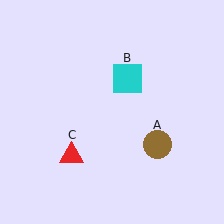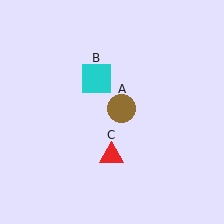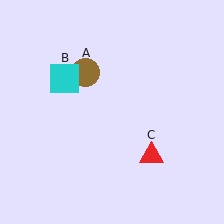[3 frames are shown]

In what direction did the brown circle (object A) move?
The brown circle (object A) moved up and to the left.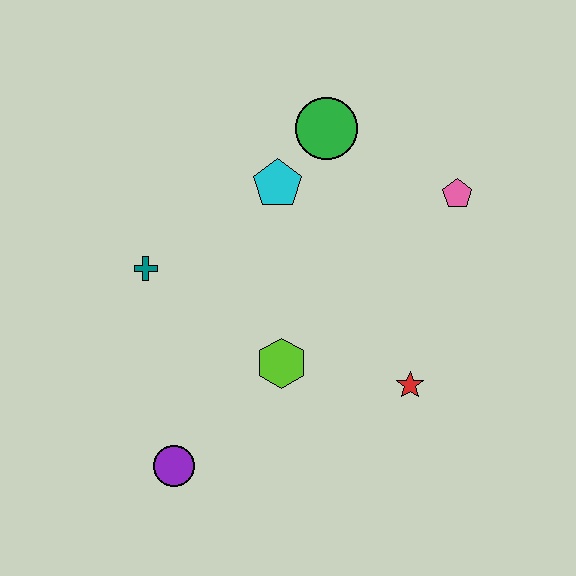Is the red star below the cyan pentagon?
Yes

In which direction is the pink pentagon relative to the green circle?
The pink pentagon is to the right of the green circle.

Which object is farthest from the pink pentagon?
The purple circle is farthest from the pink pentagon.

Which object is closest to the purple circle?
The lime hexagon is closest to the purple circle.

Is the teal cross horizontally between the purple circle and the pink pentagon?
No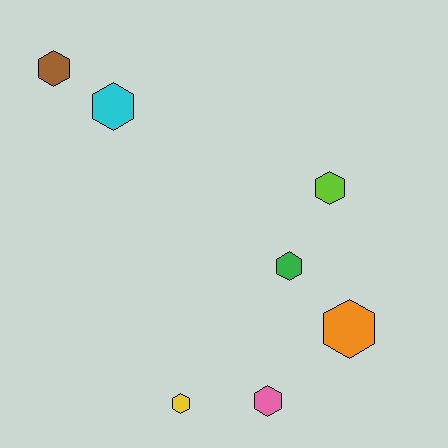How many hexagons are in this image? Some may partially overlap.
There are 7 hexagons.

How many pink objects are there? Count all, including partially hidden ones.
There is 1 pink object.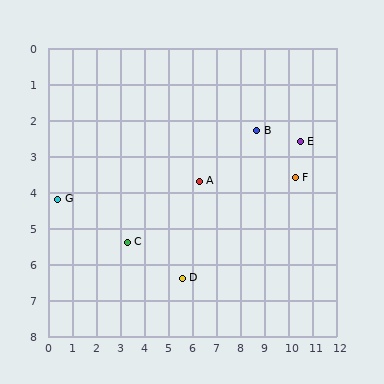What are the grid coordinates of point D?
Point D is at approximately (5.6, 6.4).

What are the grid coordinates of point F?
Point F is at approximately (10.3, 3.6).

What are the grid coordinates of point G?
Point G is at approximately (0.4, 4.2).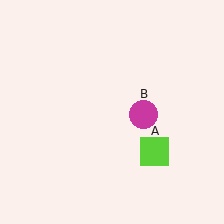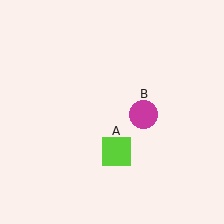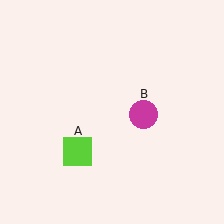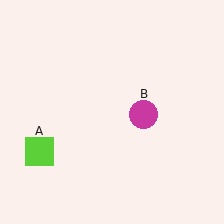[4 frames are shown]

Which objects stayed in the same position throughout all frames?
Magenta circle (object B) remained stationary.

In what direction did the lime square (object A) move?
The lime square (object A) moved left.